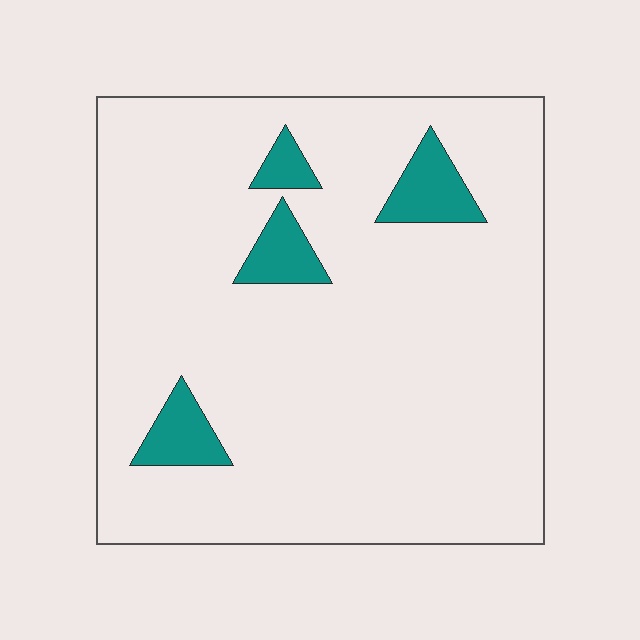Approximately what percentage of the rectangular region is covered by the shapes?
Approximately 10%.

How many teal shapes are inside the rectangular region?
4.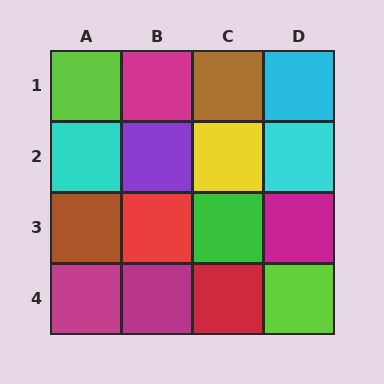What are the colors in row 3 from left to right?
Brown, red, green, magenta.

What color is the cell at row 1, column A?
Lime.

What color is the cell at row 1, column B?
Magenta.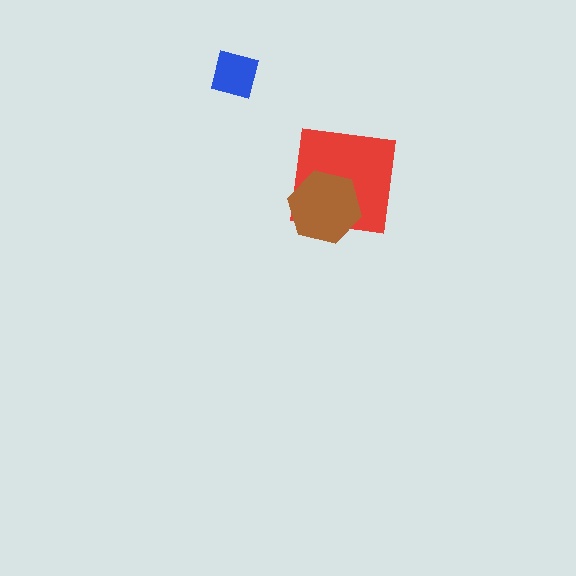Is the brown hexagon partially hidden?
No, no other shape covers it.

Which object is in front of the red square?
The brown hexagon is in front of the red square.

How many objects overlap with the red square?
1 object overlaps with the red square.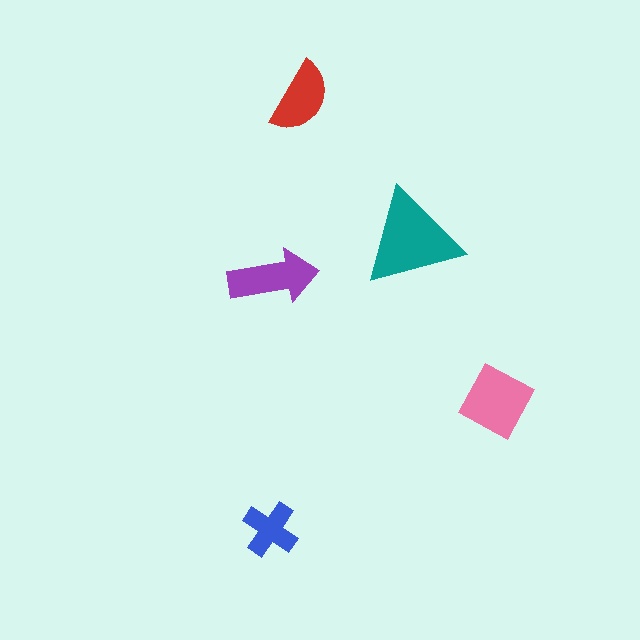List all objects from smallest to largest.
The blue cross, the red semicircle, the purple arrow, the pink diamond, the teal triangle.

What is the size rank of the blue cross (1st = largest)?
5th.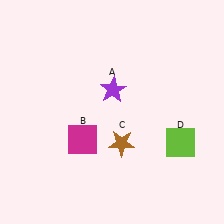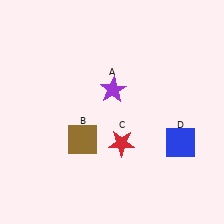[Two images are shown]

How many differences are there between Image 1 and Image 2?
There are 3 differences between the two images.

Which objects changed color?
B changed from magenta to brown. C changed from brown to red. D changed from lime to blue.